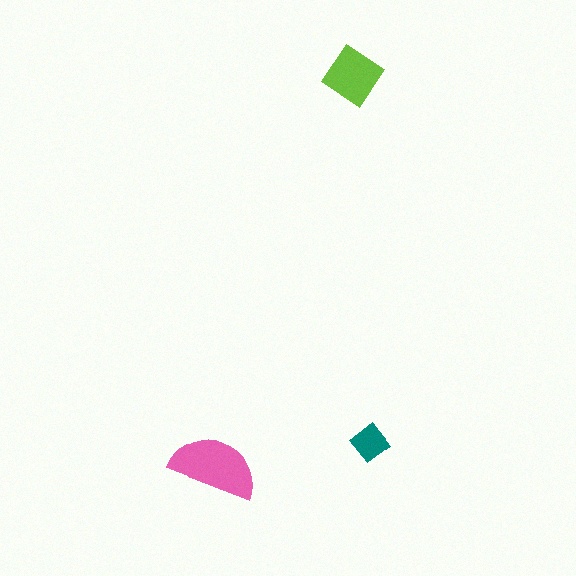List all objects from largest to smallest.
The pink semicircle, the lime diamond, the teal diamond.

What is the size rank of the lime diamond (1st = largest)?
2nd.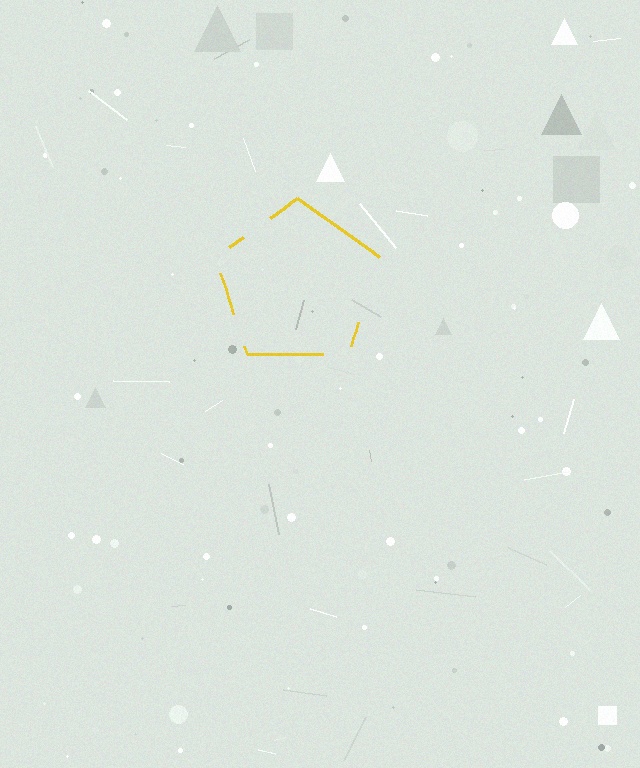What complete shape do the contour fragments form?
The contour fragments form a pentagon.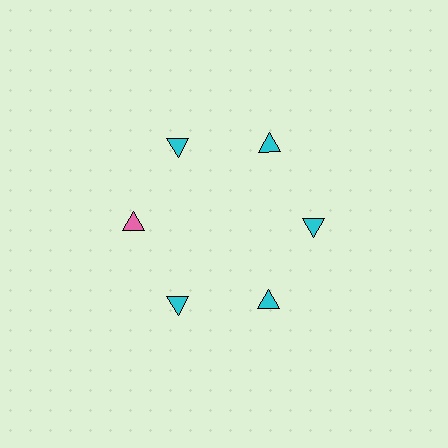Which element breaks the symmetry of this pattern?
The pink triangle at roughly the 9 o'clock position breaks the symmetry. All other shapes are cyan triangles.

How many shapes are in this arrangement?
There are 6 shapes arranged in a ring pattern.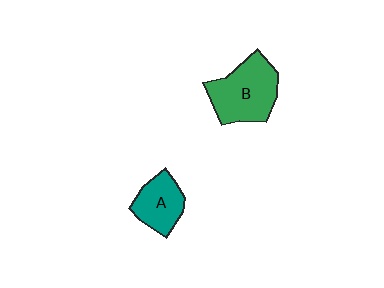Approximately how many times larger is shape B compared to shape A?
Approximately 1.6 times.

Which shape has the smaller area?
Shape A (teal).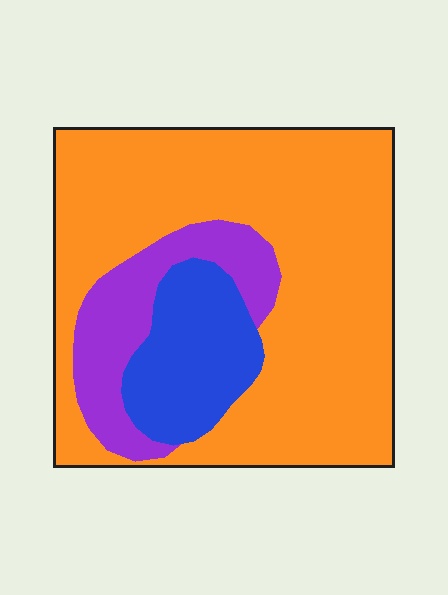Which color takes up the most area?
Orange, at roughly 70%.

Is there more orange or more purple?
Orange.